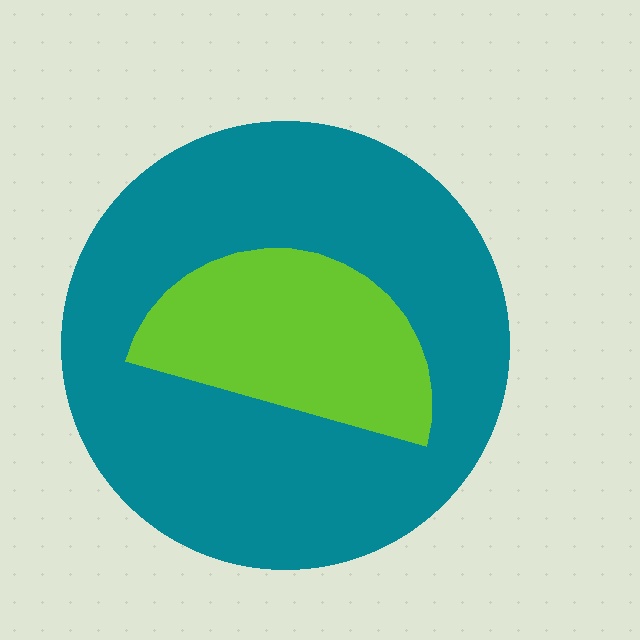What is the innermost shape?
The lime semicircle.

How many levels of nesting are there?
2.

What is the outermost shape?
The teal circle.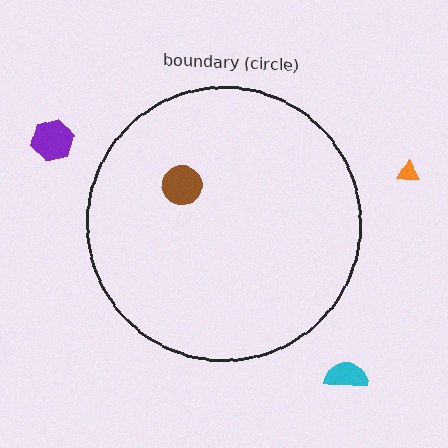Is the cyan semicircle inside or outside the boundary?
Outside.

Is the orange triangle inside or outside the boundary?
Outside.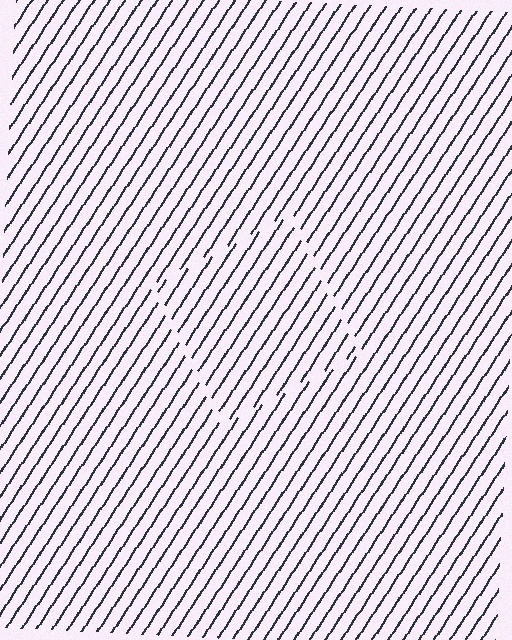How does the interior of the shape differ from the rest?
The interior of the shape contains the same grating, shifted by half a period — the contour is defined by the phase discontinuity where line-ends from the inner and outer gratings abut.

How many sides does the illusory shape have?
4 sides — the line-ends trace a square.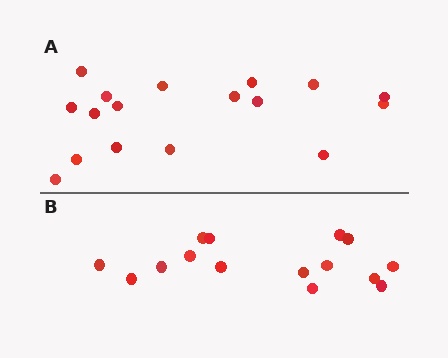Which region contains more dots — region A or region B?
Region A (the top region) has more dots.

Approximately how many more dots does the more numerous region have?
Region A has just a few more — roughly 2 or 3 more dots than region B.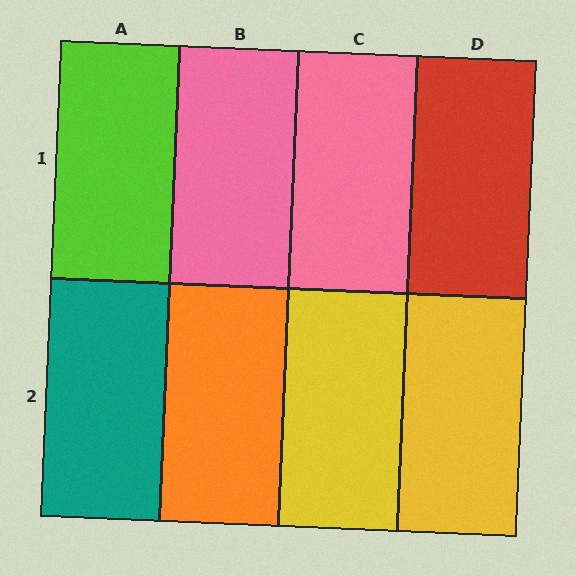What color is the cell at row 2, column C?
Yellow.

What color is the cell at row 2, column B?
Orange.